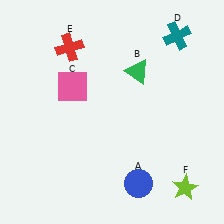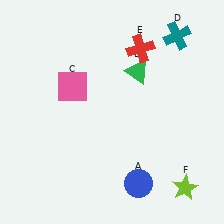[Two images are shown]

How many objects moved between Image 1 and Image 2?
1 object moved between the two images.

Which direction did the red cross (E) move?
The red cross (E) moved right.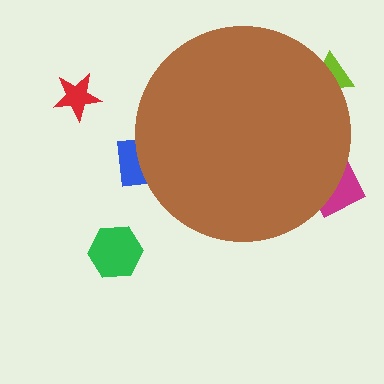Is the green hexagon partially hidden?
No, the green hexagon is fully visible.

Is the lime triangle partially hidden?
Yes, the lime triangle is partially hidden behind the brown circle.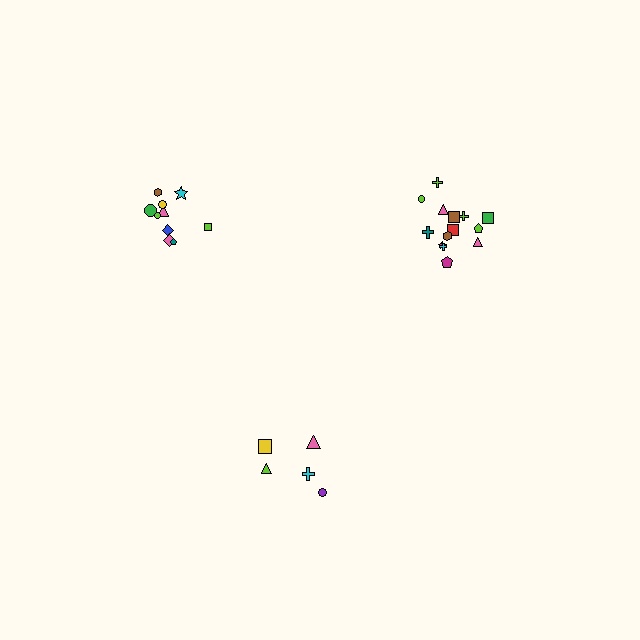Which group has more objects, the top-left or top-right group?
The top-right group.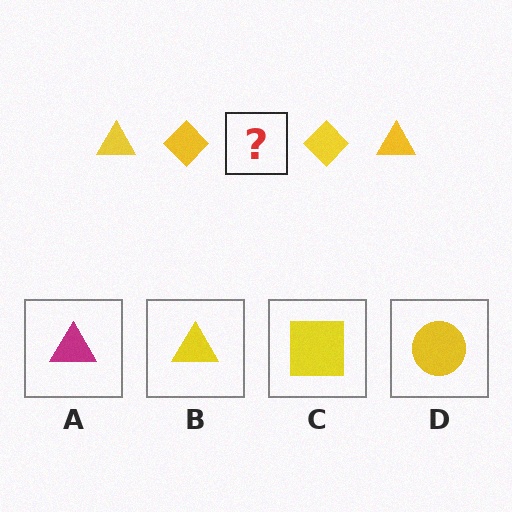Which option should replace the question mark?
Option B.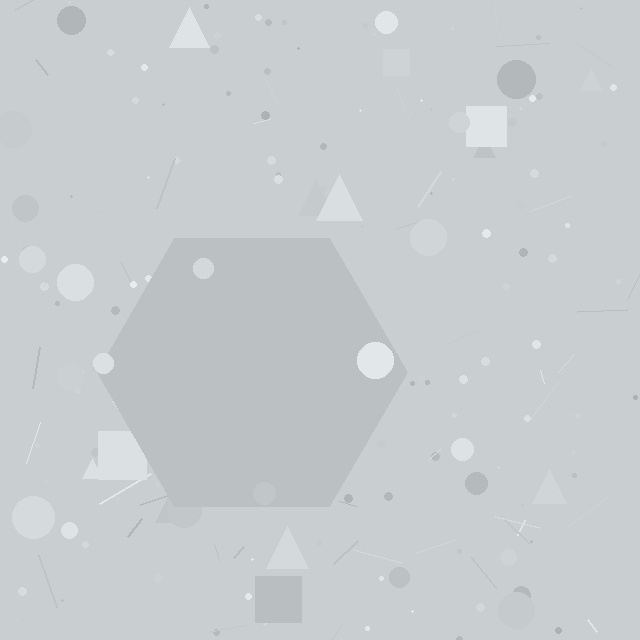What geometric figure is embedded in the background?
A hexagon is embedded in the background.